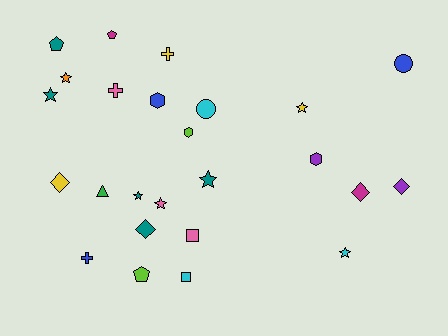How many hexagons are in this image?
There are 3 hexagons.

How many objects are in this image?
There are 25 objects.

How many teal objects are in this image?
There are 5 teal objects.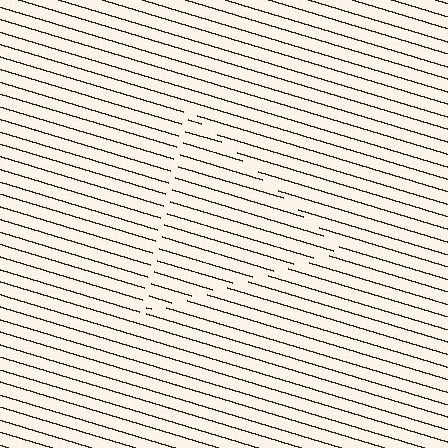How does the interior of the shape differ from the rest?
The interior of the shape contains the same grating, shifted by half a period — the contour is defined by the phase discontinuity where line-ends from the inner and outer gratings abut.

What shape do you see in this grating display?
An illusory triangle. The interior of the shape contains the same grating, shifted by half a period — the contour is defined by the phase discontinuity where line-ends from the inner and outer gratings abut.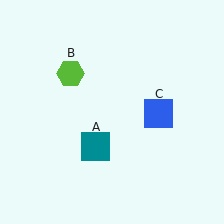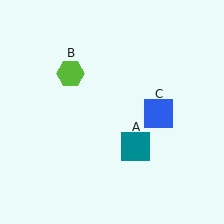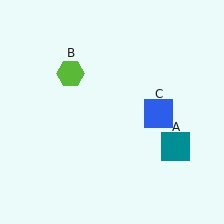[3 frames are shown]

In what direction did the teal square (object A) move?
The teal square (object A) moved right.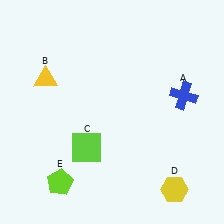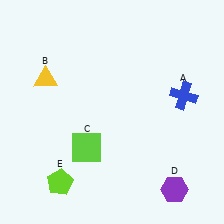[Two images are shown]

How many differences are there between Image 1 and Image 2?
There is 1 difference between the two images.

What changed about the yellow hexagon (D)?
In Image 1, D is yellow. In Image 2, it changed to purple.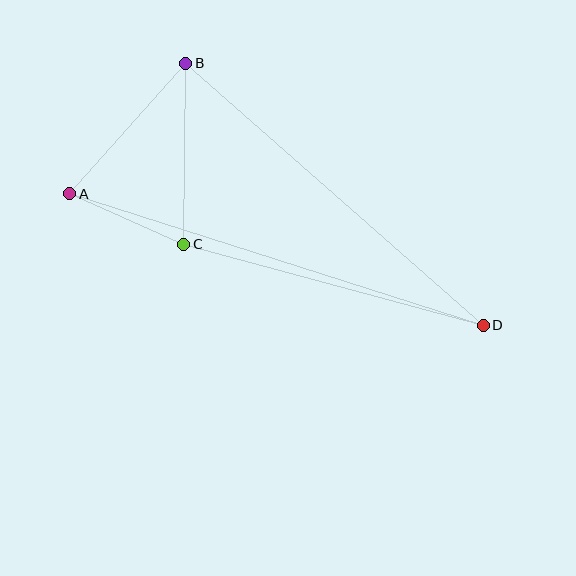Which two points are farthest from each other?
Points A and D are farthest from each other.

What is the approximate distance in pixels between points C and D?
The distance between C and D is approximately 310 pixels.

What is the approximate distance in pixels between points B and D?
The distance between B and D is approximately 396 pixels.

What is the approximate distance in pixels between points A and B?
The distance between A and B is approximately 175 pixels.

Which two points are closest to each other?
Points A and C are closest to each other.